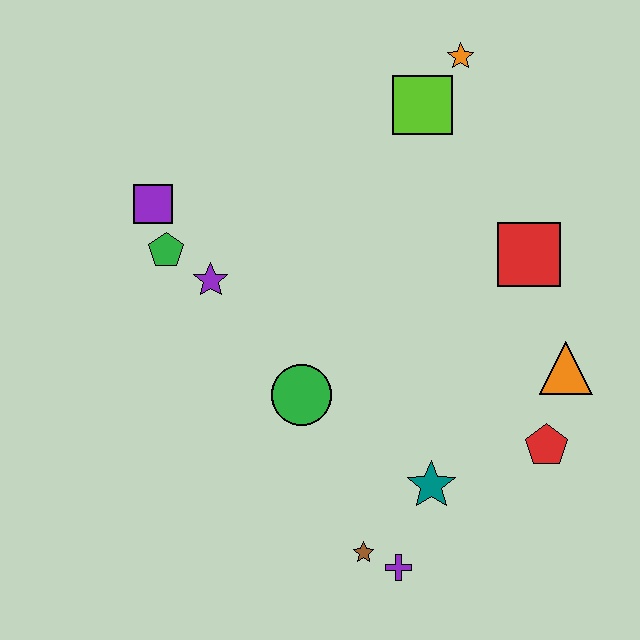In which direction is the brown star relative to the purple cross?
The brown star is to the left of the purple cross.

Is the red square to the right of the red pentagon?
No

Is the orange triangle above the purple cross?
Yes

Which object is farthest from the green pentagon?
The red pentagon is farthest from the green pentagon.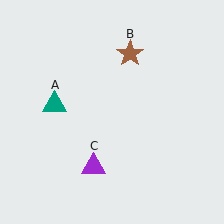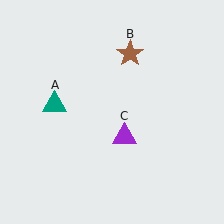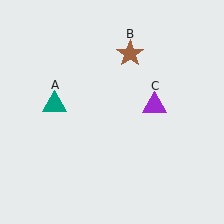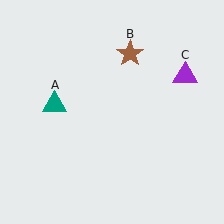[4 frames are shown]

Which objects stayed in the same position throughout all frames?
Teal triangle (object A) and brown star (object B) remained stationary.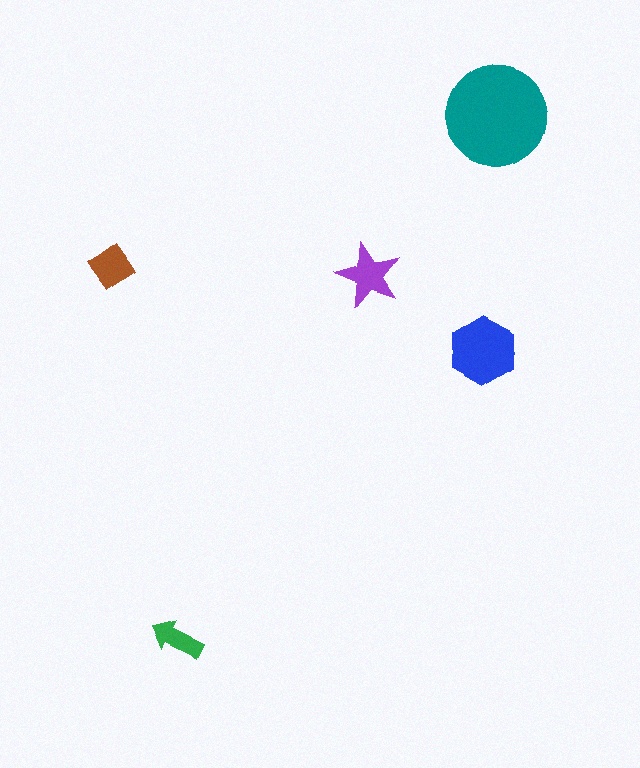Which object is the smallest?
The green arrow.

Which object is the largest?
The teal circle.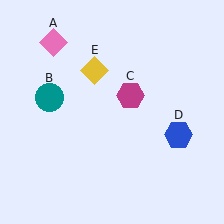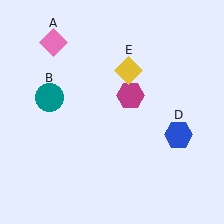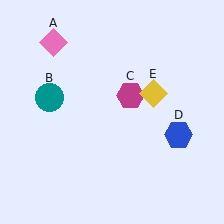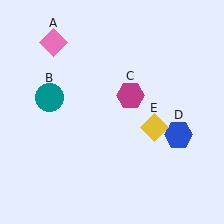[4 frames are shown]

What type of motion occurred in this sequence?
The yellow diamond (object E) rotated clockwise around the center of the scene.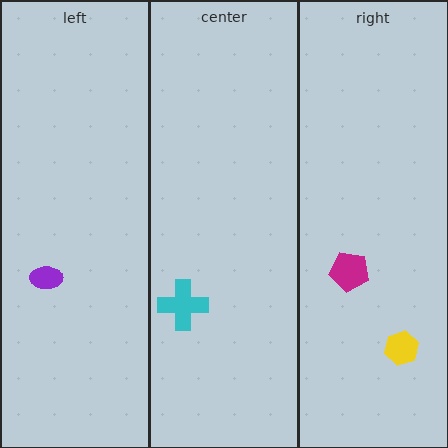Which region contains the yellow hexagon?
The right region.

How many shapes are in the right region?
2.